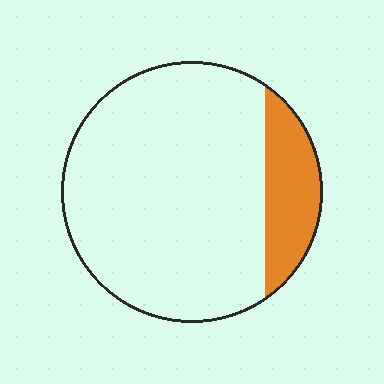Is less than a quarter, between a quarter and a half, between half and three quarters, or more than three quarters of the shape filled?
Less than a quarter.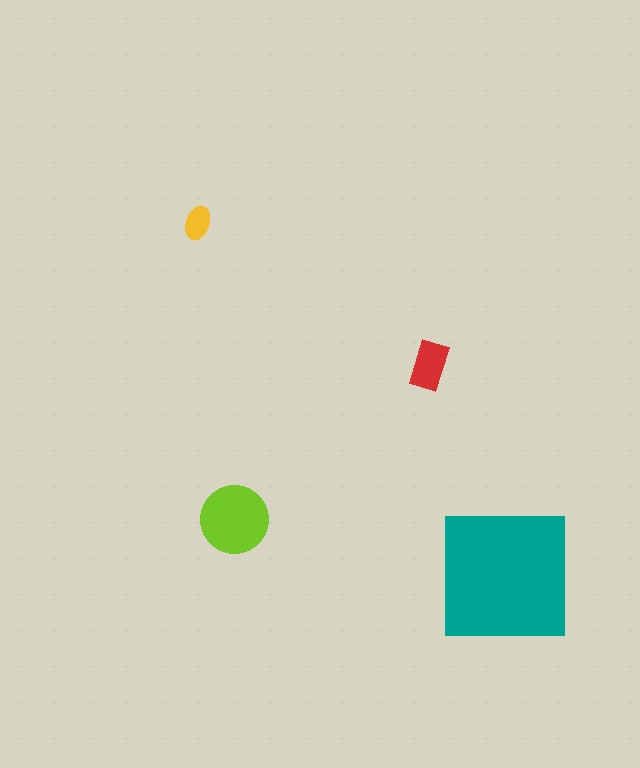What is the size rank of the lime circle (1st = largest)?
2nd.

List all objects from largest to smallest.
The teal square, the lime circle, the red rectangle, the yellow ellipse.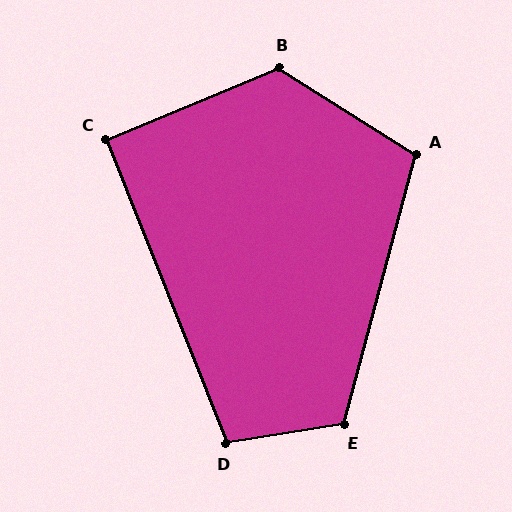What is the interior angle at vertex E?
Approximately 114 degrees (obtuse).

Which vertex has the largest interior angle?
B, at approximately 125 degrees.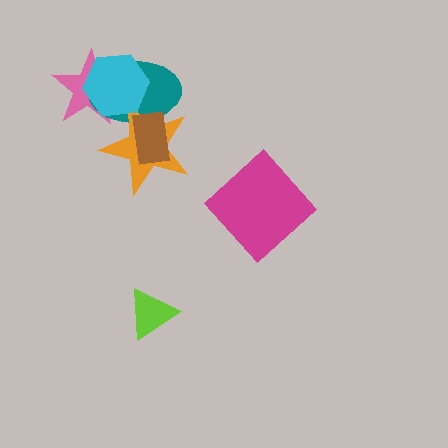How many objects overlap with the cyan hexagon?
3 objects overlap with the cyan hexagon.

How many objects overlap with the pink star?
2 objects overlap with the pink star.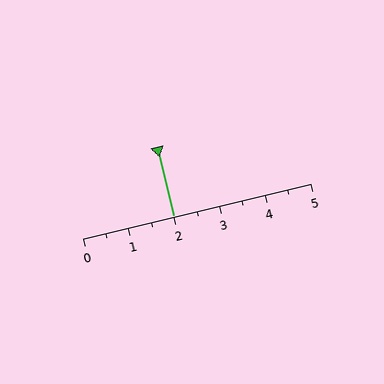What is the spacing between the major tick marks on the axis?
The major ticks are spaced 1 apart.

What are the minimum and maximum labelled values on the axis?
The axis runs from 0 to 5.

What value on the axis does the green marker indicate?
The marker indicates approximately 2.